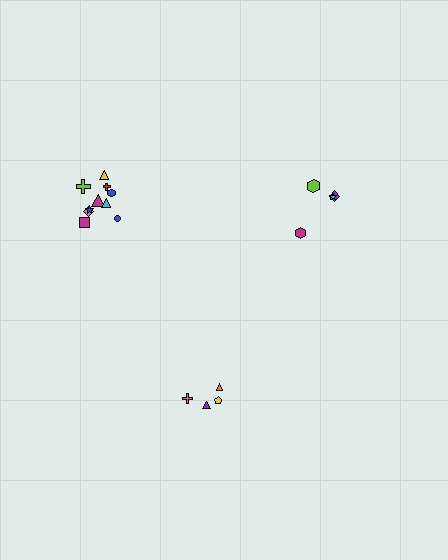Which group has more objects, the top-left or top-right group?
The top-left group.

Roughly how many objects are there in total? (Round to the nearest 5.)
Roughly 20 objects in total.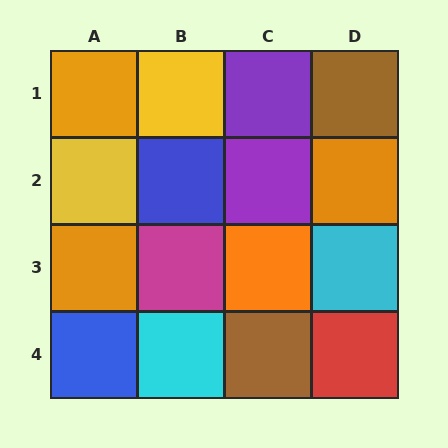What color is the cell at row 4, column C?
Brown.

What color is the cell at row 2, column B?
Blue.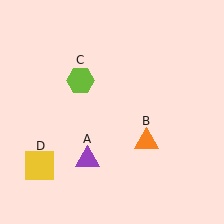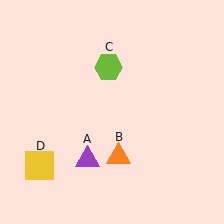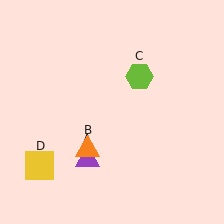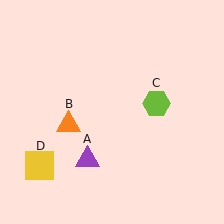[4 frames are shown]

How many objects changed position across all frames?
2 objects changed position: orange triangle (object B), lime hexagon (object C).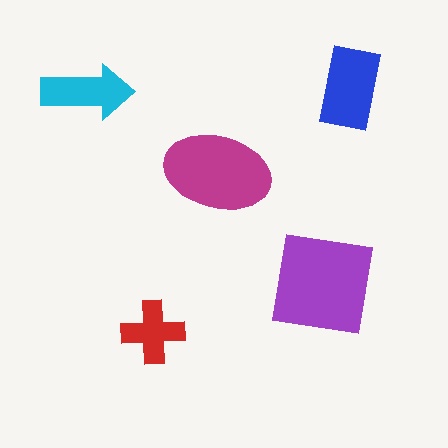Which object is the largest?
The purple square.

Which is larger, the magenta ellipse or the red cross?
The magenta ellipse.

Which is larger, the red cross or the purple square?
The purple square.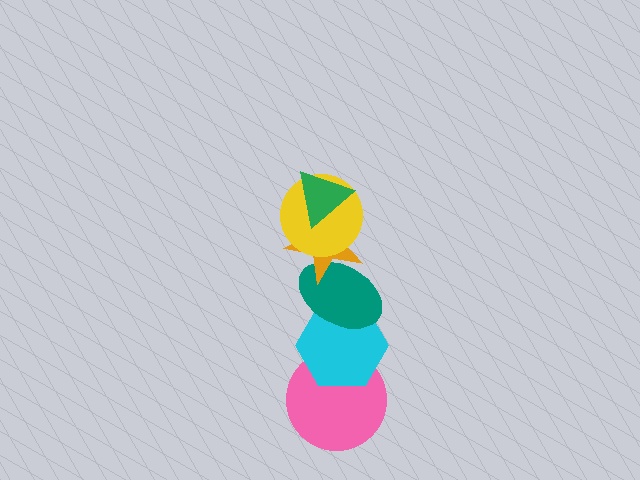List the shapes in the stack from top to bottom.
From top to bottom: the green triangle, the yellow circle, the orange star, the teal ellipse, the cyan hexagon, the pink circle.